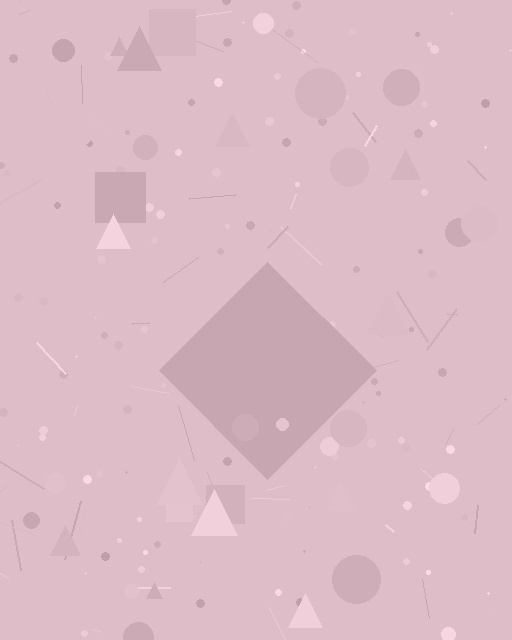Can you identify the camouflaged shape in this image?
The camouflaged shape is a diamond.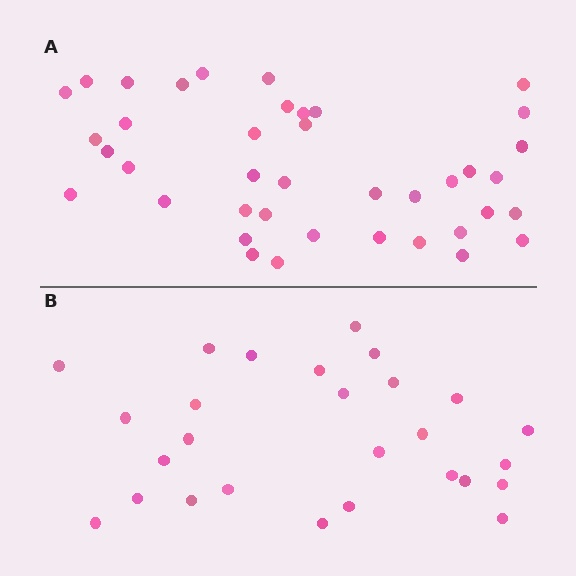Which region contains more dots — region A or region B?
Region A (the top region) has more dots.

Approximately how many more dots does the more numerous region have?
Region A has approximately 15 more dots than region B.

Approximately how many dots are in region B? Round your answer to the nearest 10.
About 30 dots. (The exact count is 27, which rounds to 30.)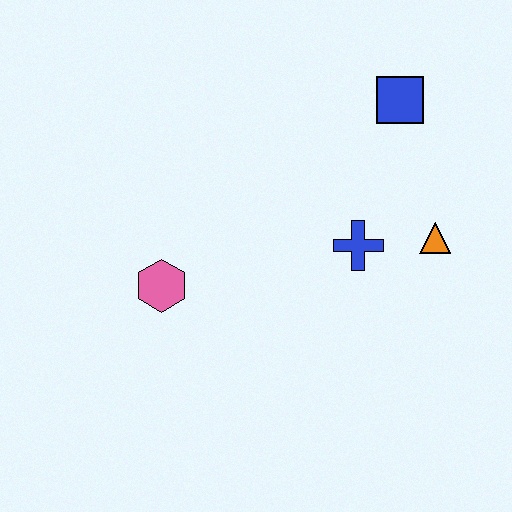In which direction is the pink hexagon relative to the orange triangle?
The pink hexagon is to the left of the orange triangle.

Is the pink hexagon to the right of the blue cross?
No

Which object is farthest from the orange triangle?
The pink hexagon is farthest from the orange triangle.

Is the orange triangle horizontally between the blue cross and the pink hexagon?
No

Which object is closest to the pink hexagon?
The blue cross is closest to the pink hexagon.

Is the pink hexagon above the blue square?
No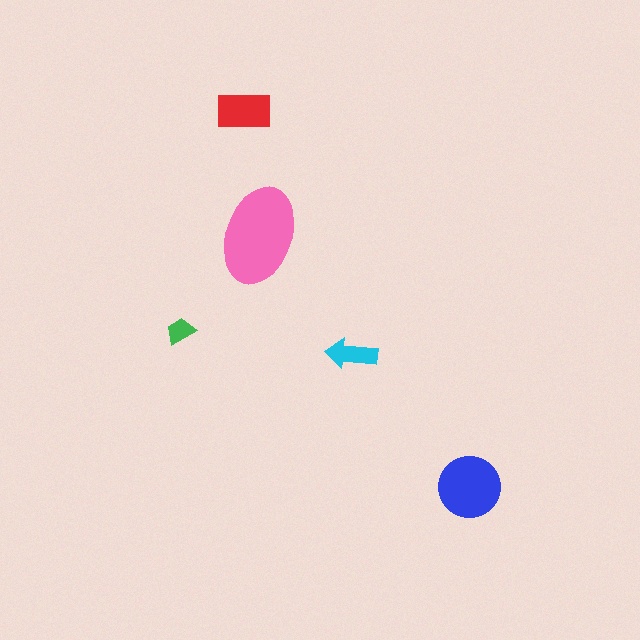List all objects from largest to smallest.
The pink ellipse, the blue circle, the red rectangle, the cyan arrow, the green trapezoid.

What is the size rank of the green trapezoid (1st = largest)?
5th.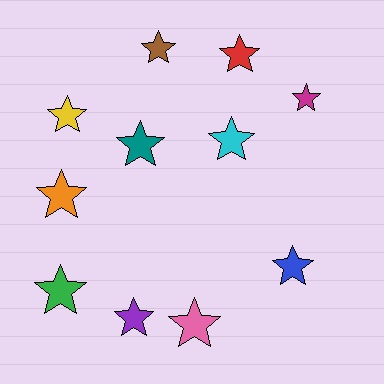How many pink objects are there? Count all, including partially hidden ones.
There is 1 pink object.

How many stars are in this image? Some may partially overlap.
There are 11 stars.